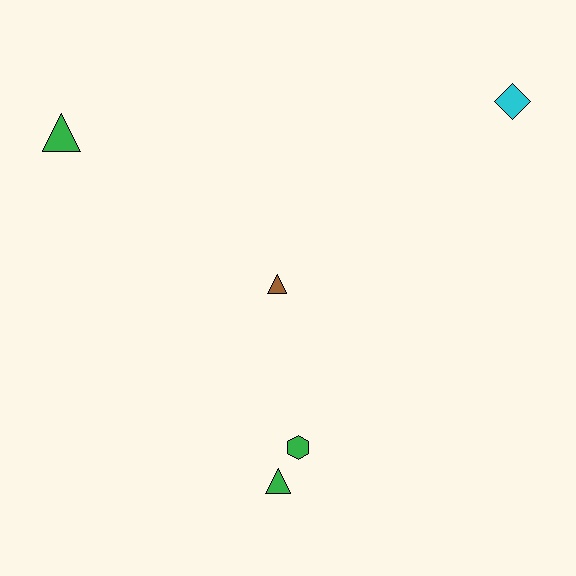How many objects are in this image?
There are 5 objects.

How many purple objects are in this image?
There are no purple objects.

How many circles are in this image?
There are no circles.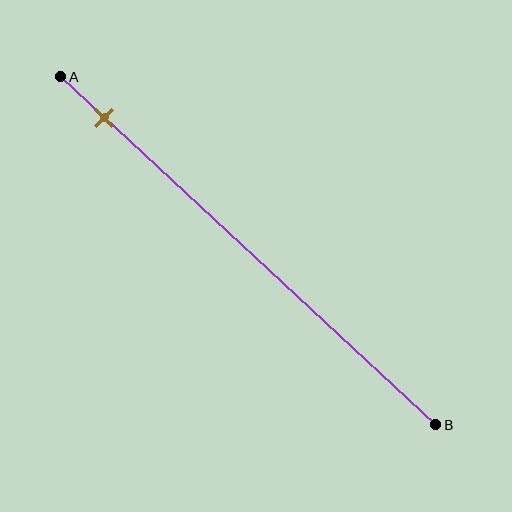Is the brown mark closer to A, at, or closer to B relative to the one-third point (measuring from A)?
The brown mark is closer to point A than the one-third point of segment AB.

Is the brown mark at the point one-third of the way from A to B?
No, the mark is at about 10% from A, not at the 33% one-third point.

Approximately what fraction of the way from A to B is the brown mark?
The brown mark is approximately 10% of the way from A to B.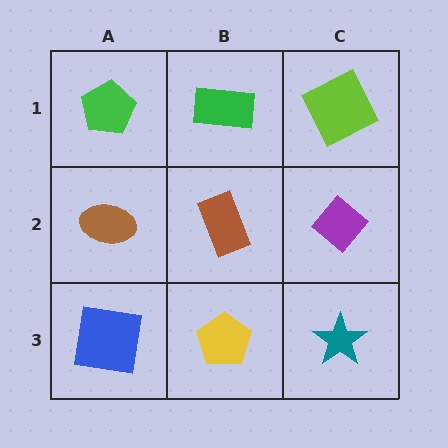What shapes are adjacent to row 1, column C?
A purple diamond (row 2, column C), a green rectangle (row 1, column B).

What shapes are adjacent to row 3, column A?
A brown ellipse (row 2, column A), a yellow pentagon (row 3, column B).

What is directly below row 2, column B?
A yellow pentagon.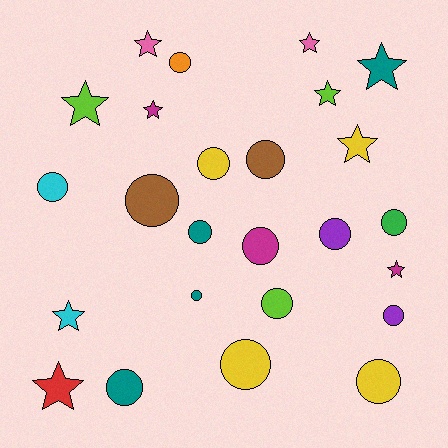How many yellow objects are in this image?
There are 4 yellow objects.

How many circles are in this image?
There are 15 circles.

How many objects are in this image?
There are 25 objects.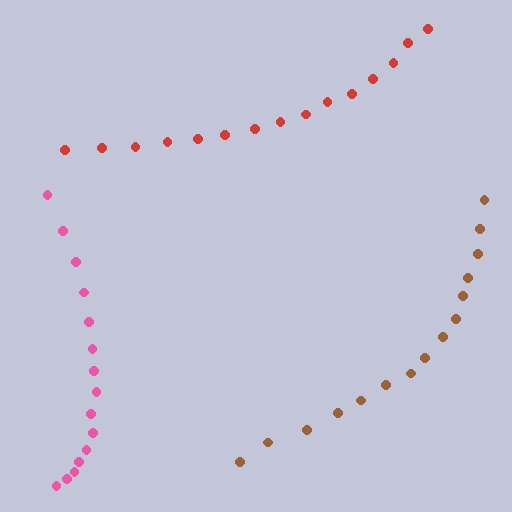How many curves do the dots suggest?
There are 3 distinct paths.